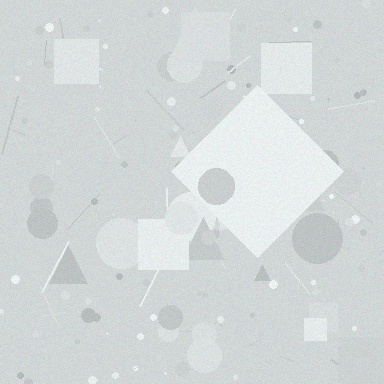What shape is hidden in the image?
A diamond is hidden in the image.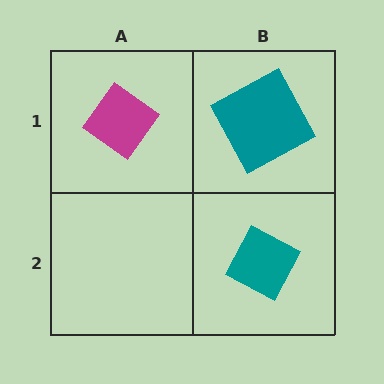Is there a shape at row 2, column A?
No, that cell is empty.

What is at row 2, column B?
A teal diamond.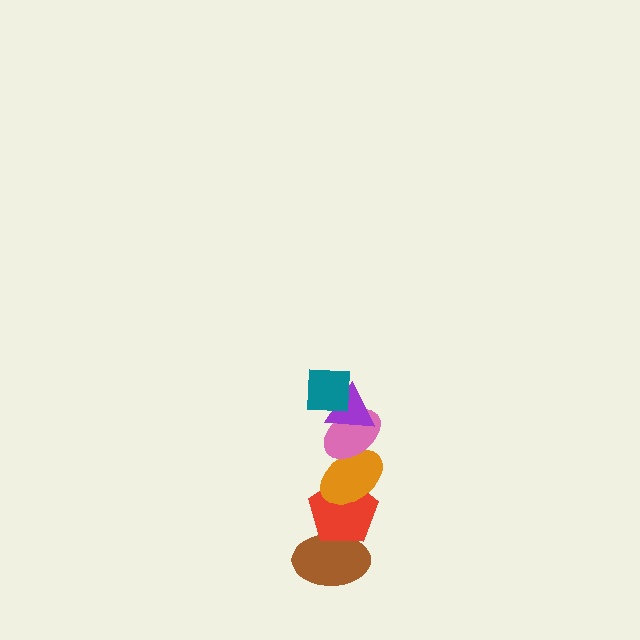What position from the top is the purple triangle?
The purple triangle is 2nd from the top.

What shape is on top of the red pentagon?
The orange ellipse is on top of the red pentagon.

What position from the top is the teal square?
The teal square is 1st from the top.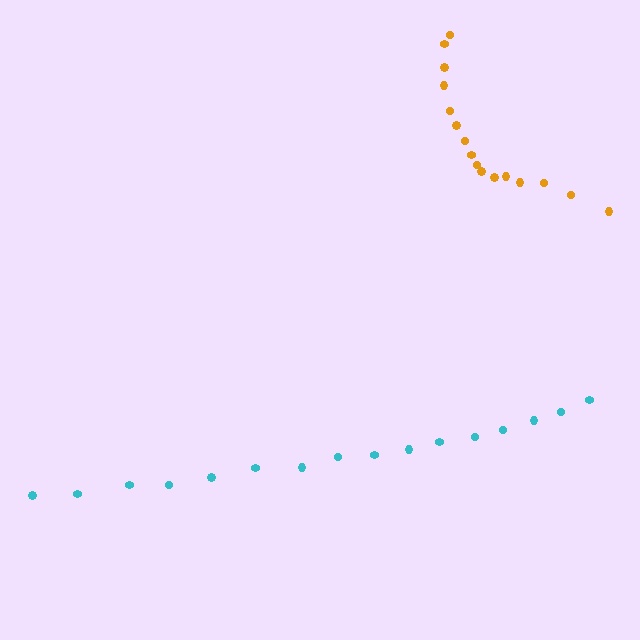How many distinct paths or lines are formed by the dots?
There are 2 distinct paths.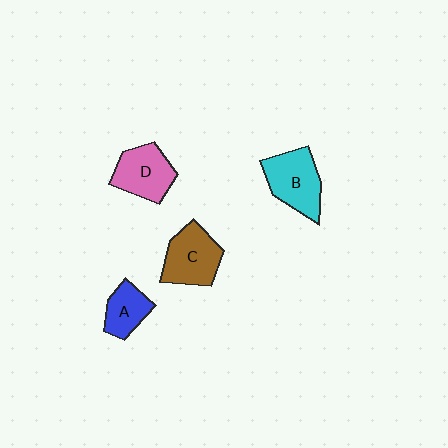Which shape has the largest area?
Shape B (cyan).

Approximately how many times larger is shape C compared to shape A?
Approximately 1.5 times.